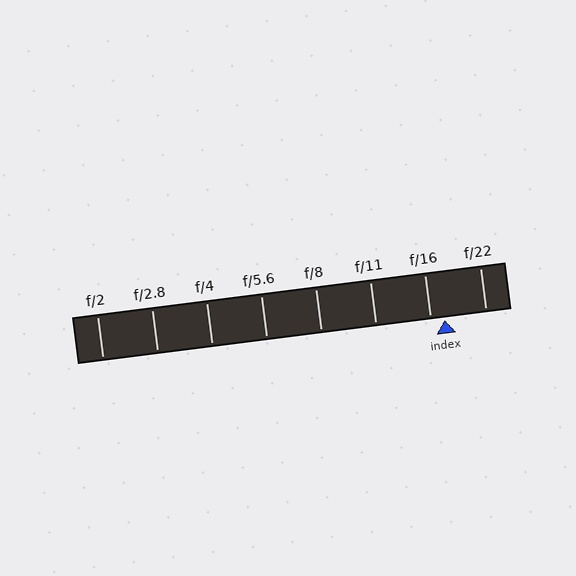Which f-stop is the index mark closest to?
The index mark is closest to f/16.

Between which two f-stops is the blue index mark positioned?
The index mark is between f/16 and f/22.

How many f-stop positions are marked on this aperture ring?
There are 8 f-stop positions marked.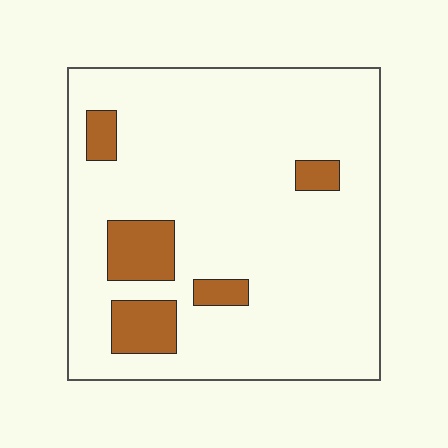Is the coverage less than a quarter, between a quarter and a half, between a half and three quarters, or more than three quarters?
Less than a quarter.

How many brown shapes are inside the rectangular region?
5.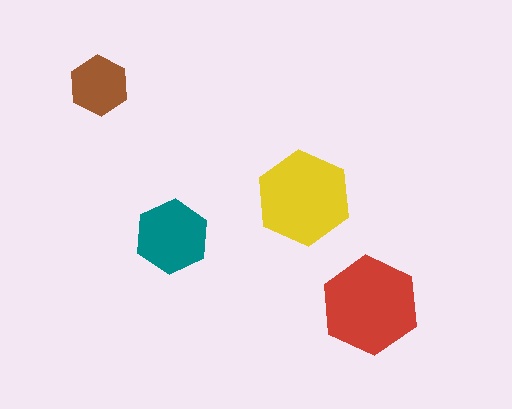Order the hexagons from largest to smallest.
the red one, the yellow one, the teal one, the brown one.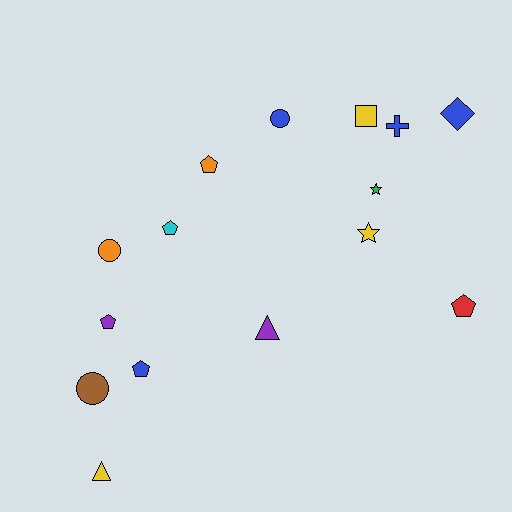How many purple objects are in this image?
There are 2 purple objects.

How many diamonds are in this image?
There is 1 diamond.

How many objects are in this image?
There are 15 objects.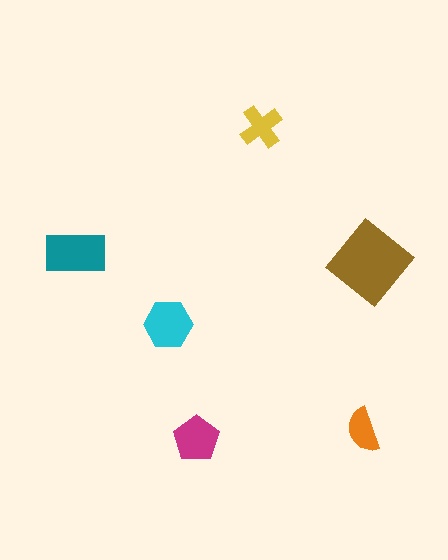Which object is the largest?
The brown diamond.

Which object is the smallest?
The orange semicircle.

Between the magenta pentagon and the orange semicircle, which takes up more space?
The magenta pentagon.